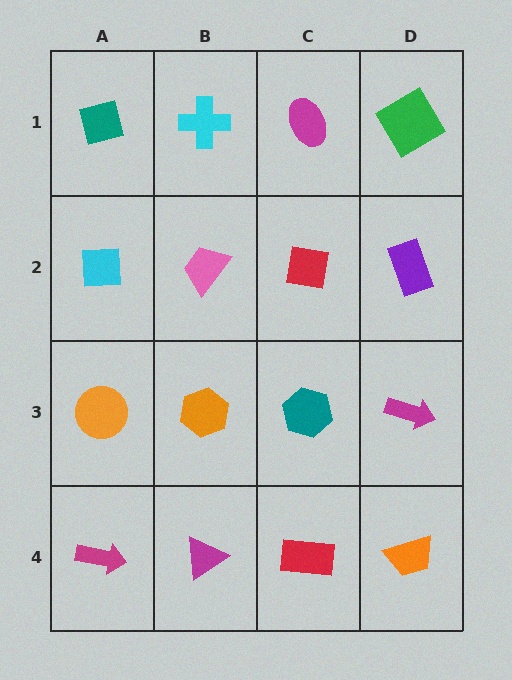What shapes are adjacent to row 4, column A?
An orange circle (row 3, column A), a magenta triangle (row 4, column B).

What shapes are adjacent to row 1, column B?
A pink trapezoid (row 2, column B), a teal square (row 1, column A), a magenta ellipse (row 1, column C).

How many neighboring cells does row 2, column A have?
3.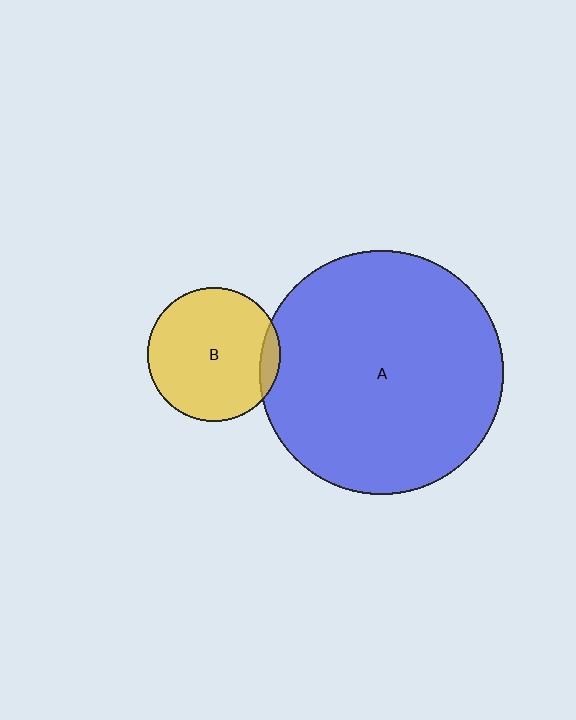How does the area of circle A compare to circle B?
Approximately 3.3 times.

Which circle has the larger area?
Circle A (blue).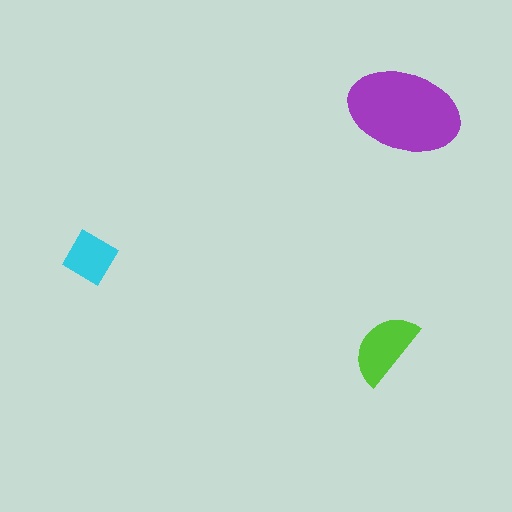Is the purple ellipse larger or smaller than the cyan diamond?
Larger.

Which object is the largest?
The purple ellipse.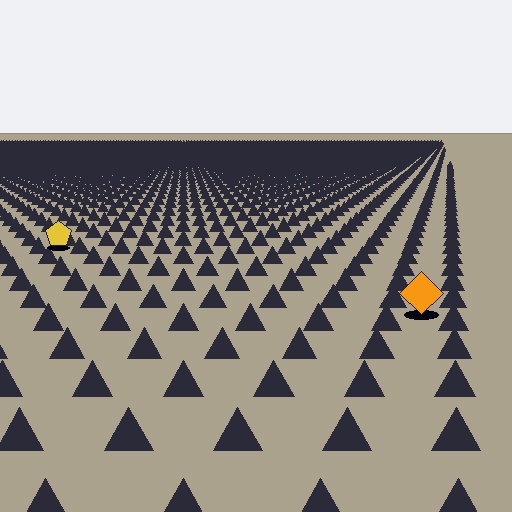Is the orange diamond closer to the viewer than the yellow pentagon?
Yes. The orange diamond is closer — you can tell from the texture gradient: the ground texture is coarser near it.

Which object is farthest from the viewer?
The yellow pentagon is farthest from the viewer. It appears smaller and the ground texture around it is denser.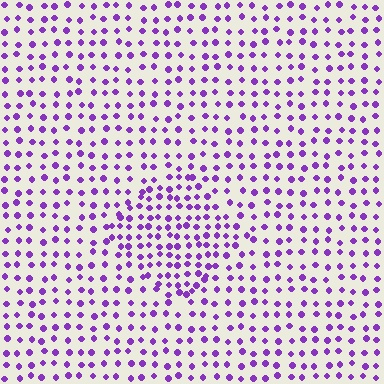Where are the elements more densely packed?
The elements are more densely packed inside the diamond boundary.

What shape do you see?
I see a diamond.